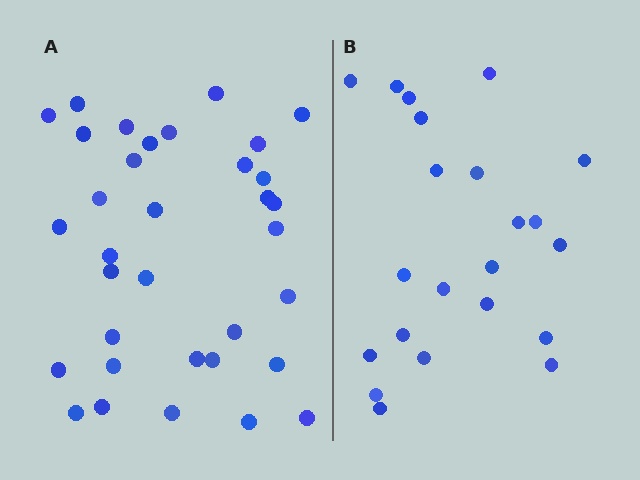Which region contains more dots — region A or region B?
Region A (the left region) has more dots.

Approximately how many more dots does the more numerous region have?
Region A has roughly 12 or so more dots than region B.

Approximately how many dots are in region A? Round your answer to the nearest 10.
About 30 dots. (The exact count is 34, which rounds to 30.)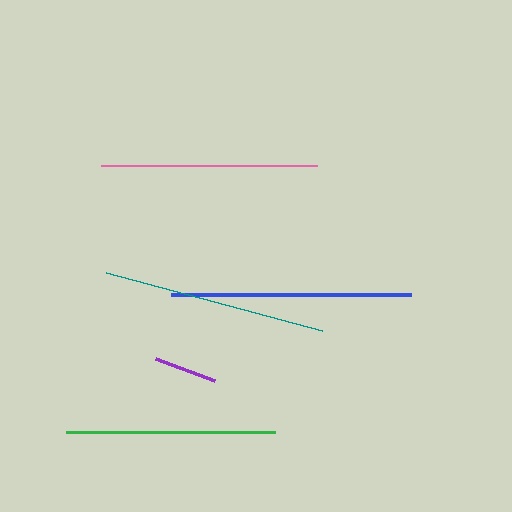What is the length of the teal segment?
The teal segment is approximately 224 pixels long.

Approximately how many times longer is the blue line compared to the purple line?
The blue line is approximately 3.8 times the length of the purple line.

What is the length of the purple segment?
The purple segment is approximately 64 pixels long.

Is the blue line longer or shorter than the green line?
The blue line is longer than the green line.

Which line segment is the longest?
The blue line is the longest at approximately 240 pixels.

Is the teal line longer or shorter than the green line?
The teal line is longer than the green line.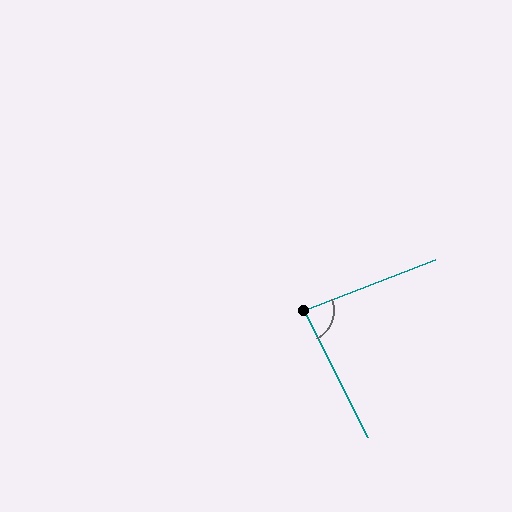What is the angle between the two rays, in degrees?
Approximately 85 degrees.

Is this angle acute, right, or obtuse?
It is acute.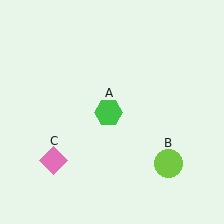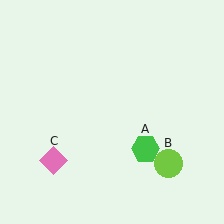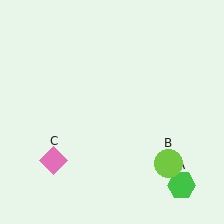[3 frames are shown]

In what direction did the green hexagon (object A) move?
The green hexagon (object A) moved down and to the right.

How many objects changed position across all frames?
1 object changed position: green hexagon (object A).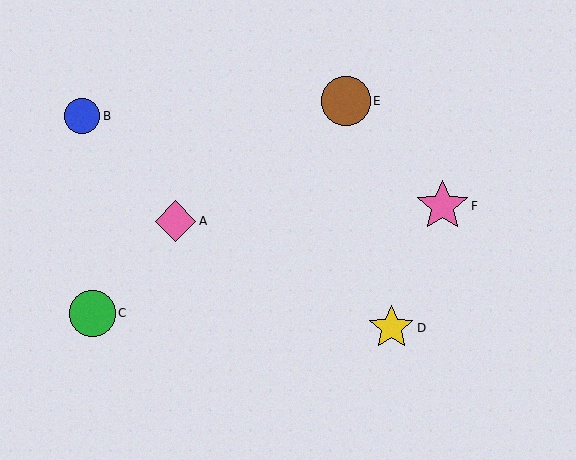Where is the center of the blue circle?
The center of the blue circle is at (82, 116).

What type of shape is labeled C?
Shape C is a green circle.